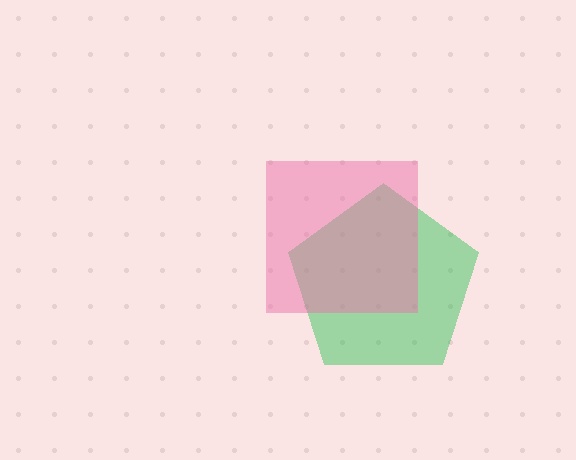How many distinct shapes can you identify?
There are 2 distinct shapes: a green pentagon, a pink square.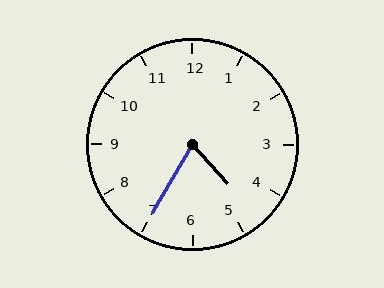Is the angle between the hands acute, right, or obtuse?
It is acute.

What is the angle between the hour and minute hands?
Approximately 72 degrees.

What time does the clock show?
4:35.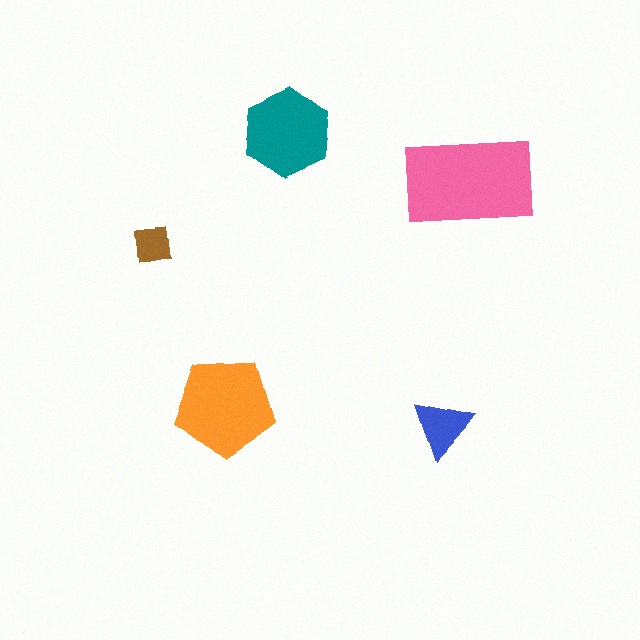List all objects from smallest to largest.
The brown square, the blue triangle, the teal hexagon, the orange pentagon, the pink rectangle.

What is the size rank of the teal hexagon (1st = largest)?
3rd.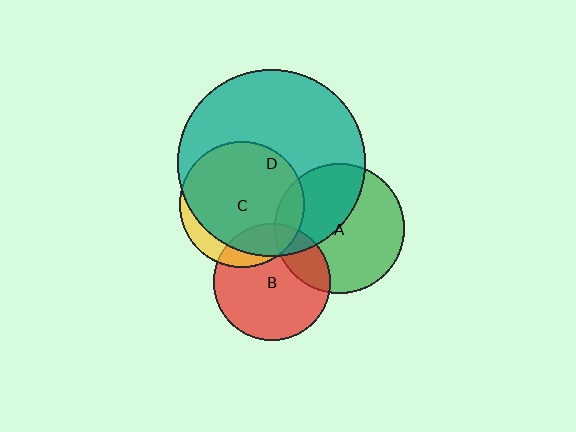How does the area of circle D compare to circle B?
Approximately 2.6 times.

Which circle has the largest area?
Circle D (teal).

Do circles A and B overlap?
Yes.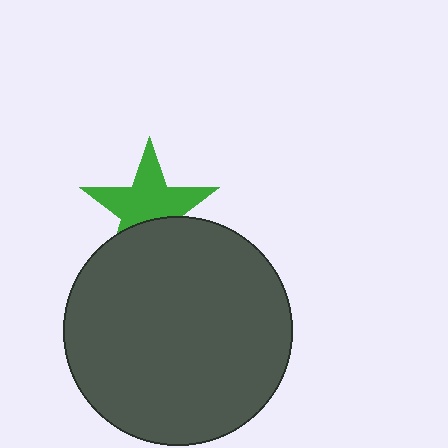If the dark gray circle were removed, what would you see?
You would see the complete green star.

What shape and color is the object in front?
The object in front is a dark gray circle.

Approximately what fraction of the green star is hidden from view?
Roughly 36% of the green star is hidden behind the dark gray circle.